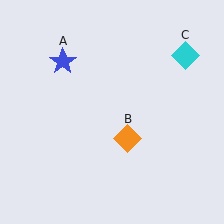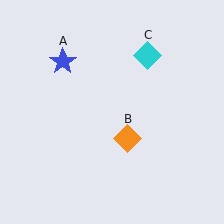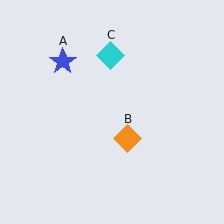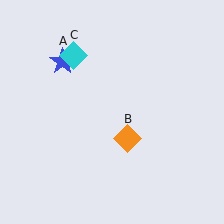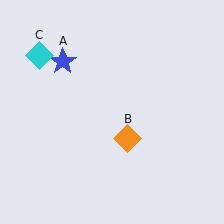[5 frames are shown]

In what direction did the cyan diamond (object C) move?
The cyan diamond (object C) moved left.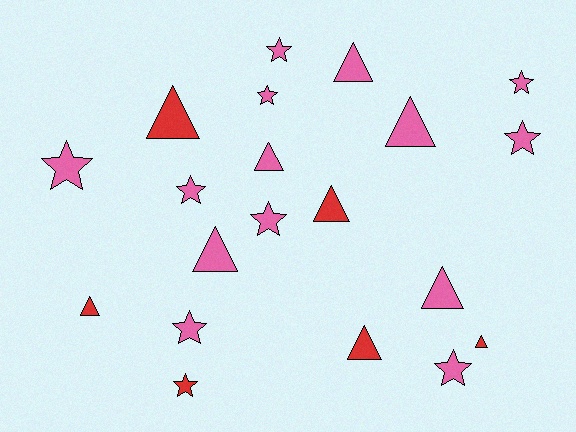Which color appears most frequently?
Pink, with 14 objects.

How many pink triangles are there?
There are 5 pink triangles.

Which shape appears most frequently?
Star, with 10 objects.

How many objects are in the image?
There are 20 objects.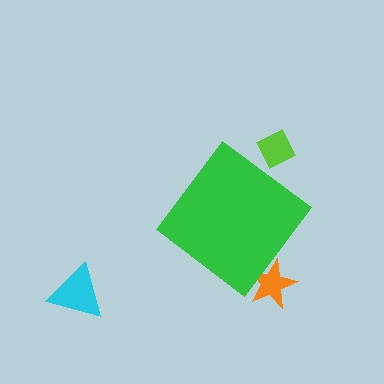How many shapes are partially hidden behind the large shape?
2 shapes are partially hidden.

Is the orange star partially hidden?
Yes, the orange star is partially hidden behind the green diamond.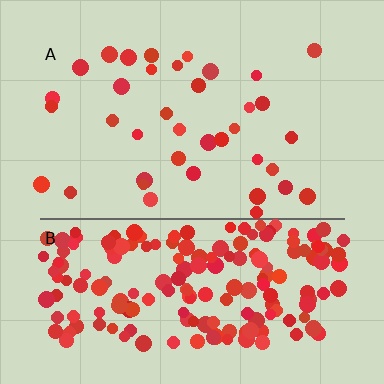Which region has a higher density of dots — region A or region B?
B (the bottom).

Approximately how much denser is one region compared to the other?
Approximately 5.2× — region B over region A.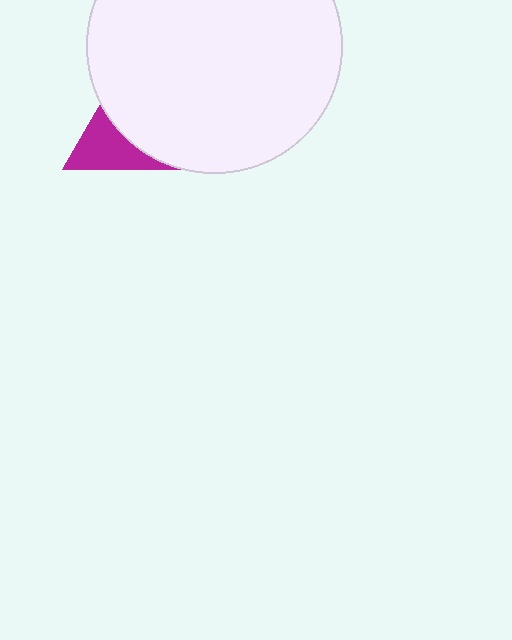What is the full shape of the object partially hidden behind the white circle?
The partially hidden object is a magenta triangle.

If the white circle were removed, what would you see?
You would see the complete magenta triangle.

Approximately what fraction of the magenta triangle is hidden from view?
Roughly 54% of the magenta triangle is hidden behind the white circle.